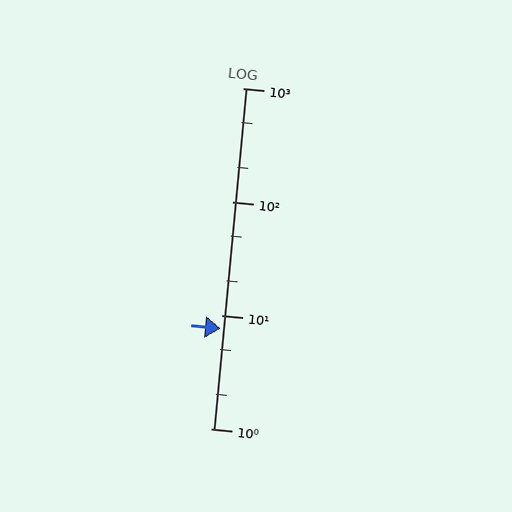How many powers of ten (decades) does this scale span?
The scale spans 3 decades, from 1 to 1000.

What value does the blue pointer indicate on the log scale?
The pointer indicates approximately 7.6.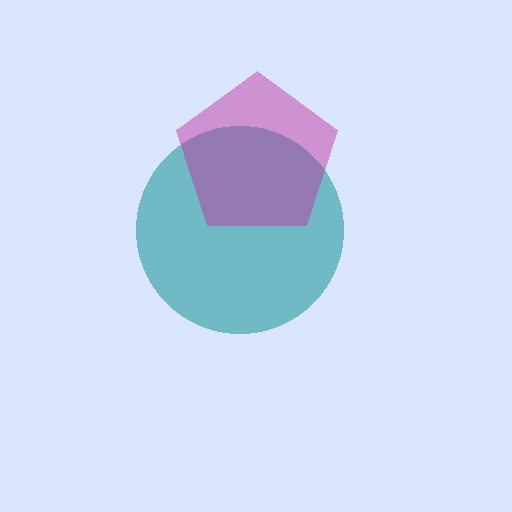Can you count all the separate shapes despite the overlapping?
Yes, there are 2 separate shapes.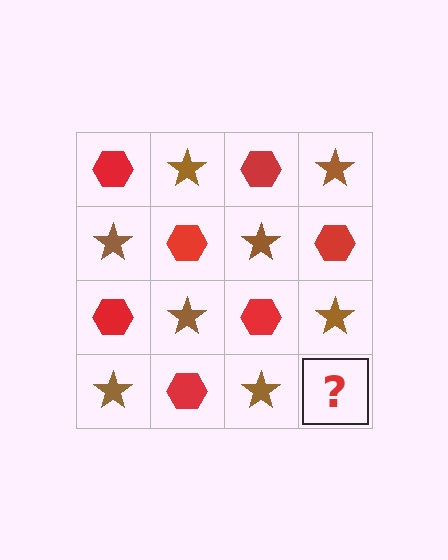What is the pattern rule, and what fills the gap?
The rule is that it alternates red hexagon and brown star in a checkerboard pattern. The gap should be filled with a red hexagon.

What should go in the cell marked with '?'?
The missing cell should contain a red hexagon.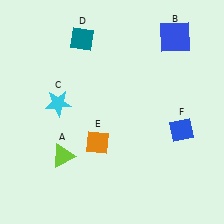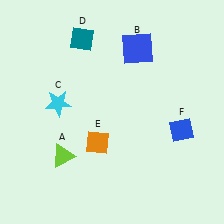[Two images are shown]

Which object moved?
The blue square (B) moved left.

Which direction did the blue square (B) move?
The blue square (B) moved left.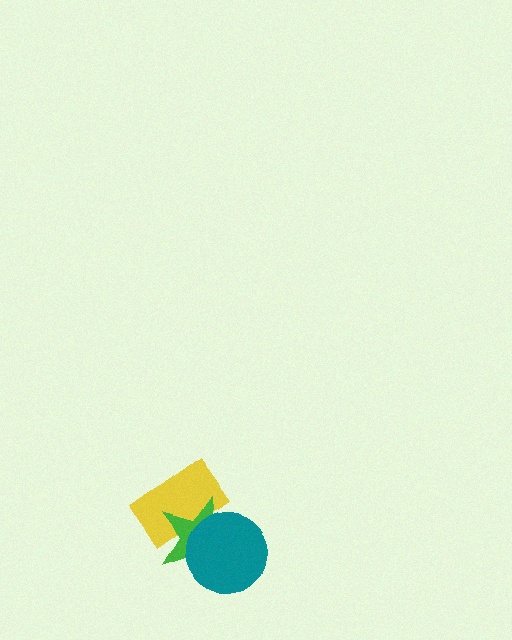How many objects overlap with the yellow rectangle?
2 objects overlap with the yellow rectangle.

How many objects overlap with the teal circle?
2 objects overlap with the teal circle.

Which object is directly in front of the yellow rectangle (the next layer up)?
The green star is directly in front of the yellow rectangle.